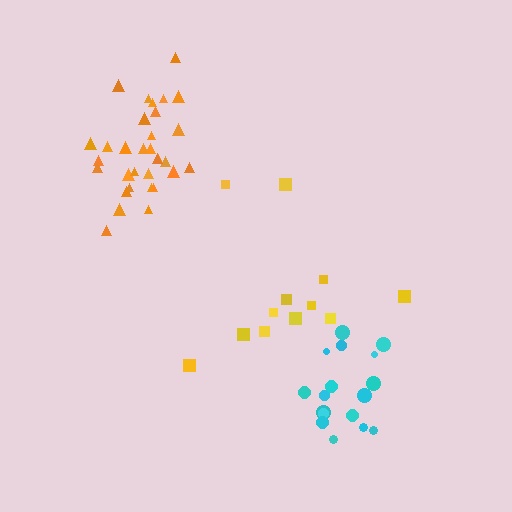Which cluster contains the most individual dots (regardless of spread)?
Orange (32).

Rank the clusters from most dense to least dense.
orange, cyan, yellow.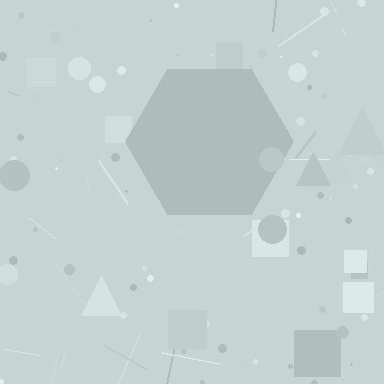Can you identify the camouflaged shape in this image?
The camouflaged shape is a hexagon.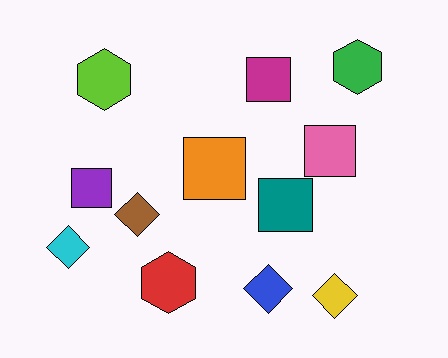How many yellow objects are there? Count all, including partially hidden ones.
There is 1 yellow object.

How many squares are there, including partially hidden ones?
There are 5 squares.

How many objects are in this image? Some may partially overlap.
There are 12 objects.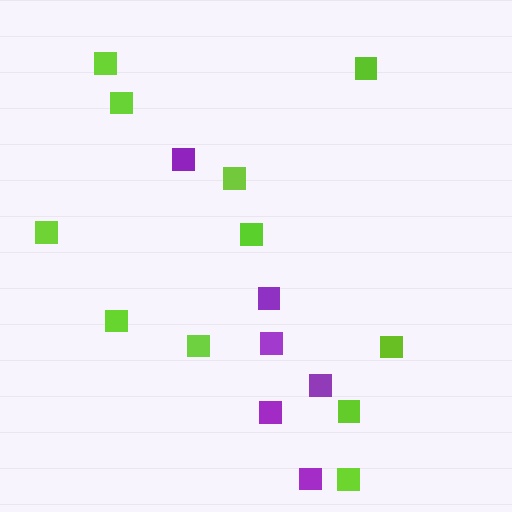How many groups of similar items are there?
There are 2 groups: one group of purple squares (6) and one group of lime squares (11).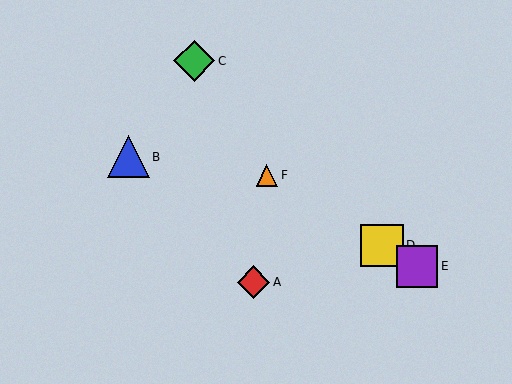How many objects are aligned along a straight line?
3 objects (D, E, F) are aligned along a straight line.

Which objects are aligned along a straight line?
Objects D, E, F are aligned along a straight line.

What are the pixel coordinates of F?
Object F is at (267, 175).